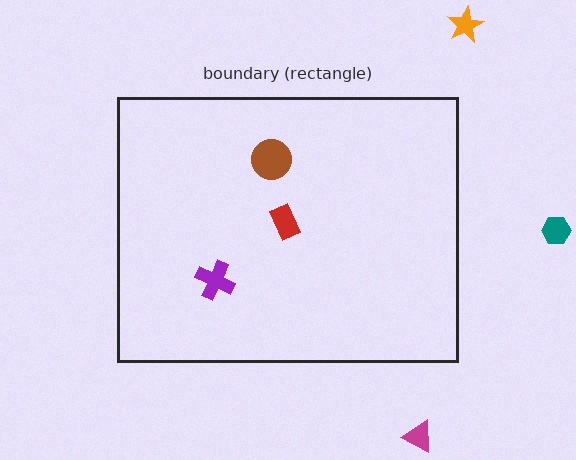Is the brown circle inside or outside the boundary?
Inside.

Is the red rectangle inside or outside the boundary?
Inside.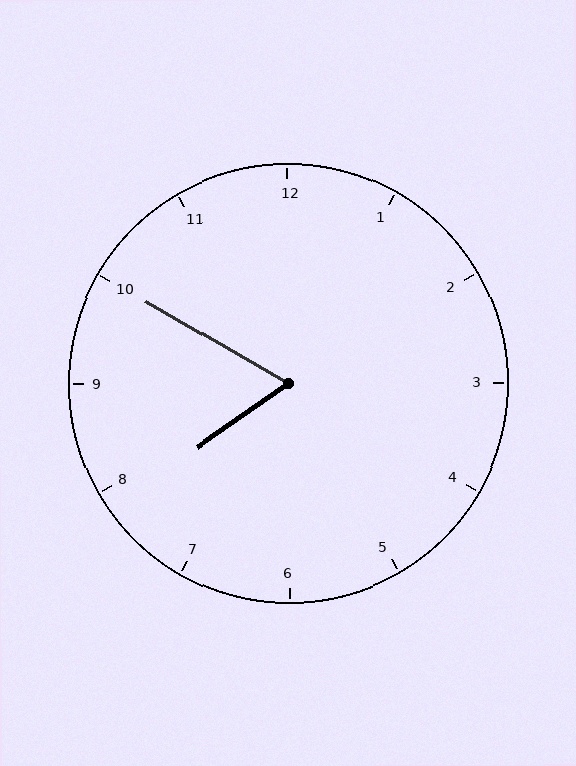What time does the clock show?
7:50.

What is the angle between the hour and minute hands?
Approximately 65 degrees.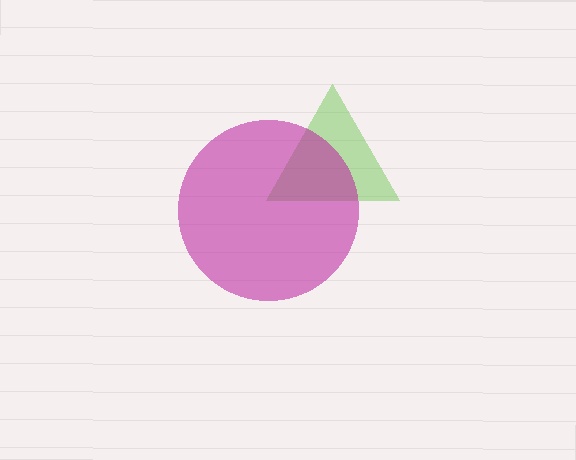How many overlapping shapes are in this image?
There are 2 overlapping shapes in the image.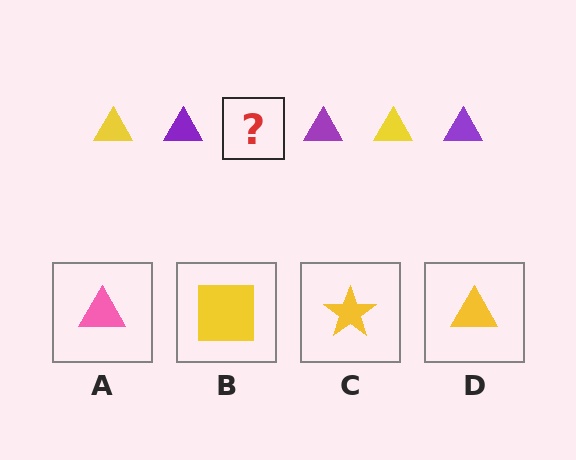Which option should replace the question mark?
Option D.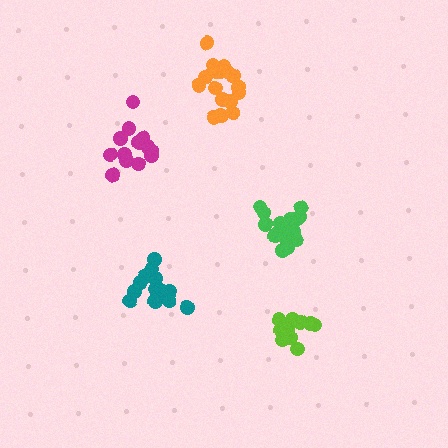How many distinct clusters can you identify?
There are 5 distinct clusters.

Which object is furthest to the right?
The green cluster is rightmost.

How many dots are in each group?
Group 1: 13 dots, Group 2: 17 dots, Group 3: 13 dots, Group 4: 17 dots, Group 5: 19 dots (79 total).